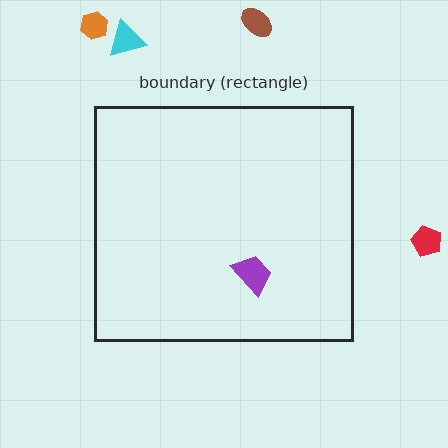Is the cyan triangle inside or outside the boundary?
Outside.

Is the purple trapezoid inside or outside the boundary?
Inside.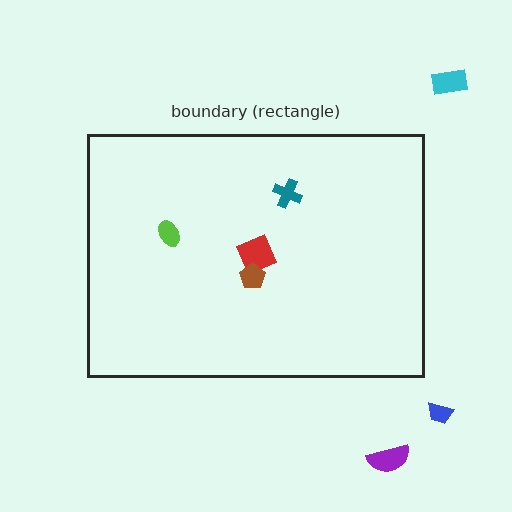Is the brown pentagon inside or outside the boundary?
Inside.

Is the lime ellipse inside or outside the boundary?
Inside.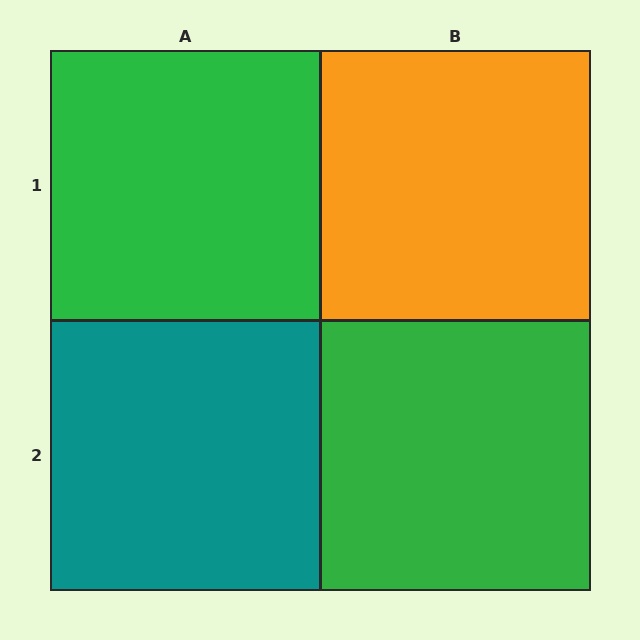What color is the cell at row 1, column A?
Green.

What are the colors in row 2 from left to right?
Teal, green.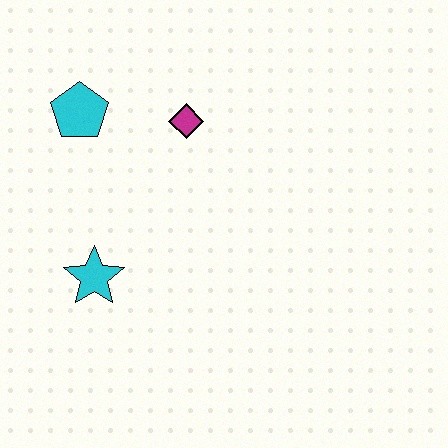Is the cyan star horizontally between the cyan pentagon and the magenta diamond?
Yes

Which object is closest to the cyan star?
The cyan pentagon is closest to the cyan star.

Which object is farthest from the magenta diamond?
The cyan star is farthest from the magenta diamond.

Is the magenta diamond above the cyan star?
Yes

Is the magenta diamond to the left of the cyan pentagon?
No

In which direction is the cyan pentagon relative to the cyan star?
The cyan pentagon is above the cyan star.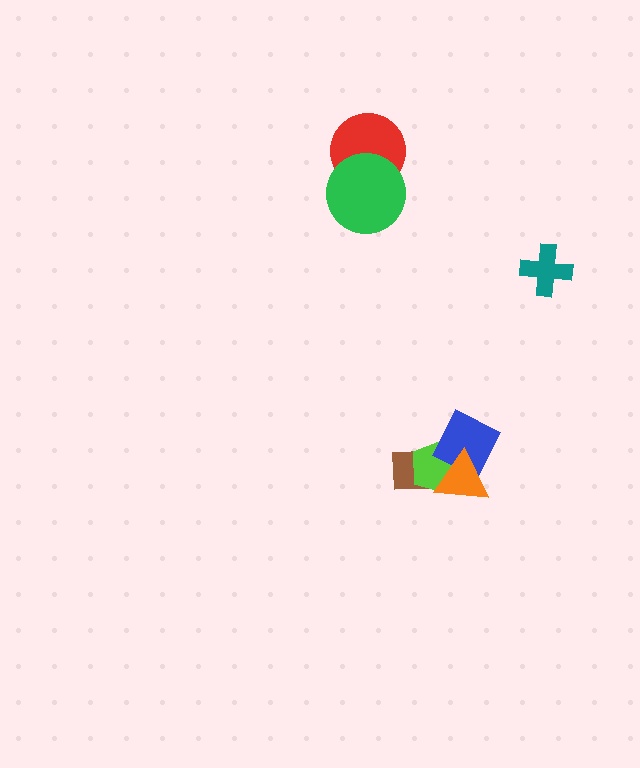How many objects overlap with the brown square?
2 objects overlap with the brown square.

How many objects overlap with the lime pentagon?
3 objects overlap with the lime pentagon.